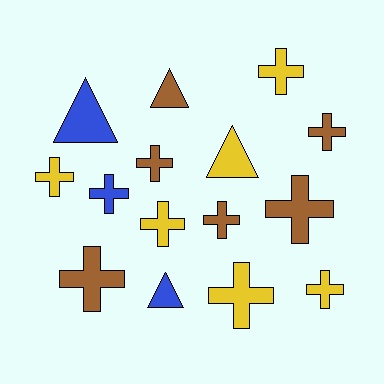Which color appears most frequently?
Brown, with 6 objects.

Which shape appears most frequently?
Cross, with 11 objects.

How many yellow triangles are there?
There is 1 yellow triangle.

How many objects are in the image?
There are 15 objects.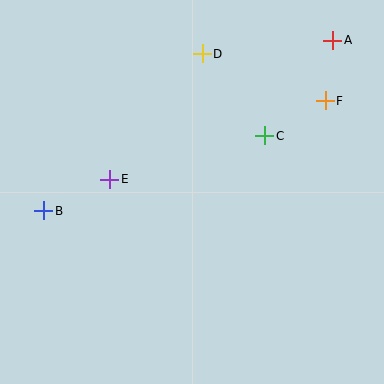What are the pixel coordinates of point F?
Point F is at (325, 101).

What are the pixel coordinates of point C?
Point C is at (265, 136).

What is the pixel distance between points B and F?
The distance between B and F is 302 pixels.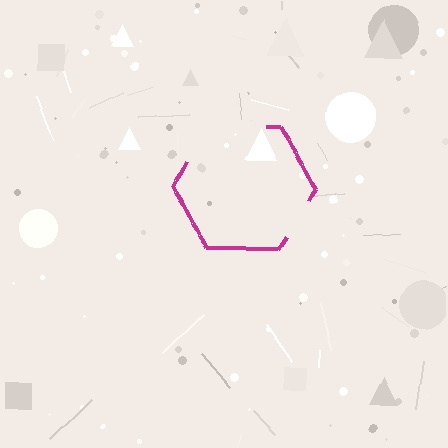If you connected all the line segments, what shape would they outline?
They would outline a hexagon.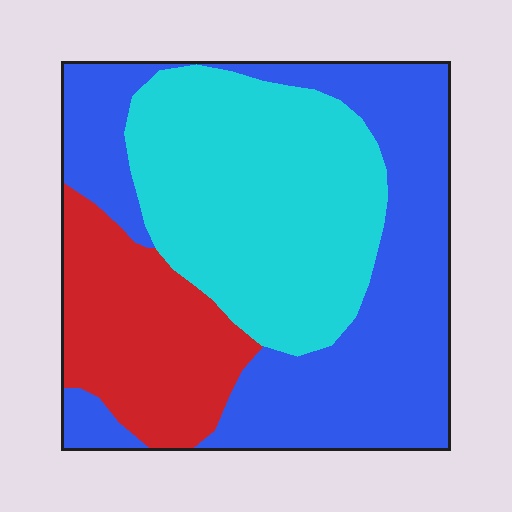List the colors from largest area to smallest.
From largest to smallest: blue, cyan, red.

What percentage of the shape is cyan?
Cyan covers roughly 35% of the shape.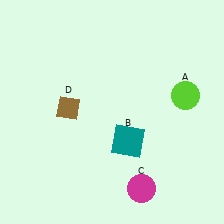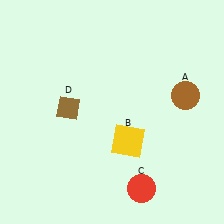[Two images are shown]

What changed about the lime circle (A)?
In Image 1, A is lime. In Image 2, it changed to brown.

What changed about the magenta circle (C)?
In Image 1, C is magenta. In Image 2, it changed to red.